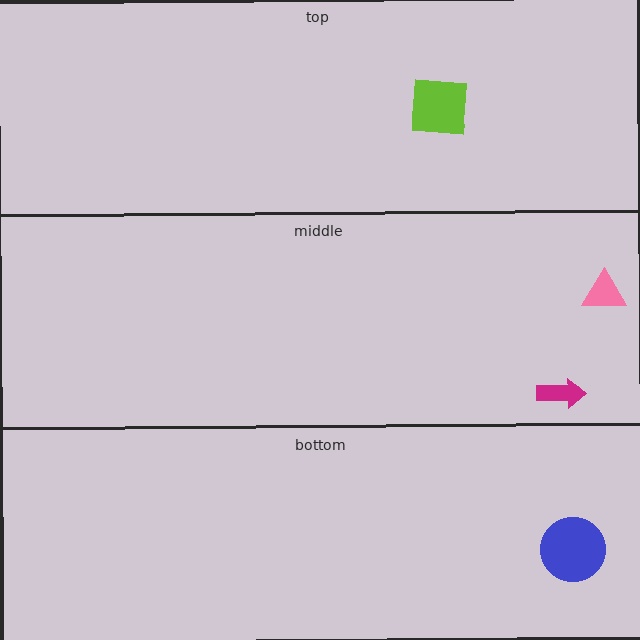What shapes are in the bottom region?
The blue circle.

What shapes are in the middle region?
The pink triangle, the magenta arrow.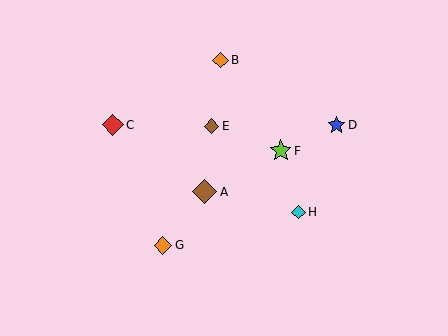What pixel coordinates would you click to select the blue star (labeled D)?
Click at (337, 125) to select the blue star D.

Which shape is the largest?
The brown diamond (labeled A) is the largest.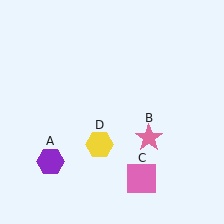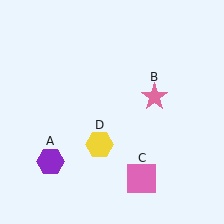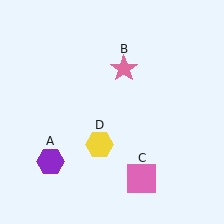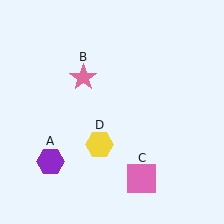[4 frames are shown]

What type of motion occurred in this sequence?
The pink star (object B) rotated counterclockwise around the center of the scene.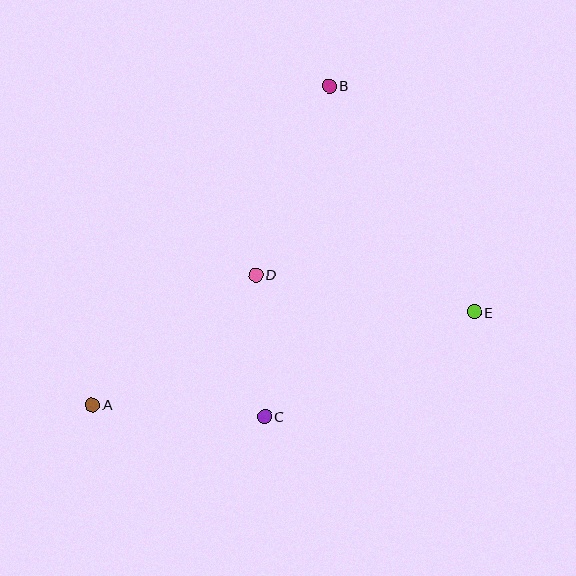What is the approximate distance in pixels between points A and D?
The distance between A and D is approximately 209 pixels.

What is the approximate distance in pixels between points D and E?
The distance between D and E is approximately 221 pixels.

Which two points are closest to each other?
Points C and D are closest to each other.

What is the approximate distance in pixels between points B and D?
The distance between B and D is approximately 202 pixels.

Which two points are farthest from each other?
Points A and B are farthest from each other.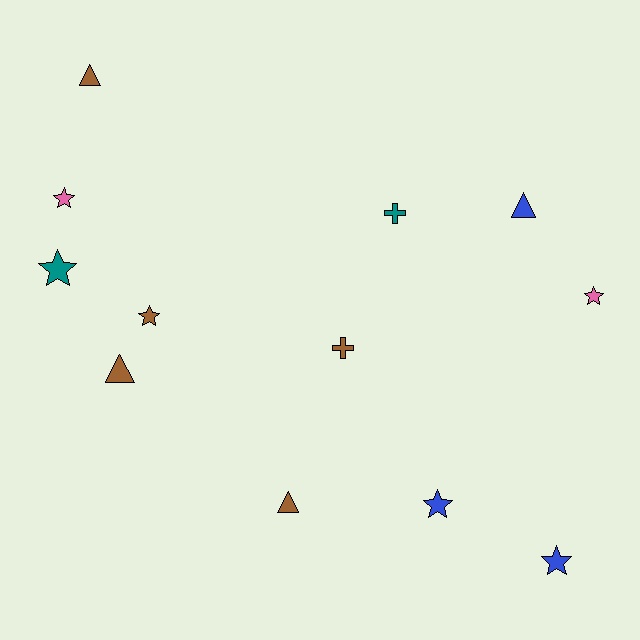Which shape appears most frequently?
Star, with 6 objects.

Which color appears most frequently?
Brown, with 5 objects.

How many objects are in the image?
There are 12 objects.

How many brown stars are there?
There is 1 brown star.